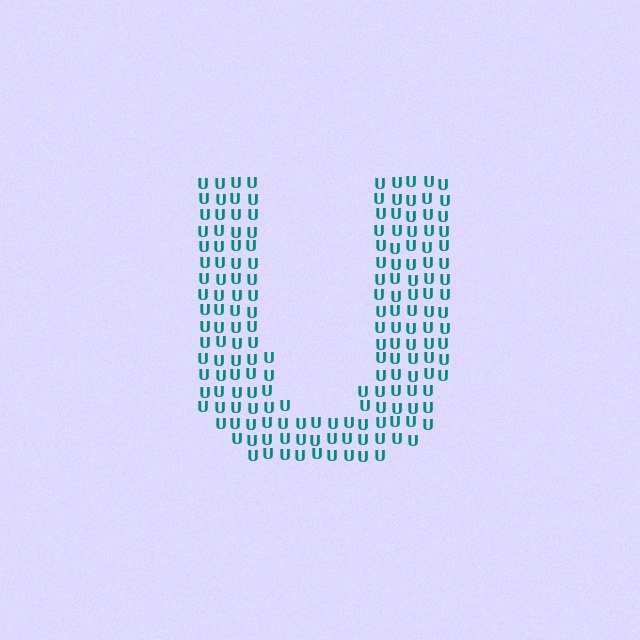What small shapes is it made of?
It is made of small letter U's.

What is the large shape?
The large shape is the letter U.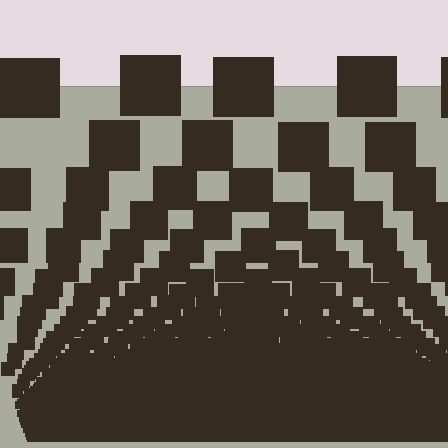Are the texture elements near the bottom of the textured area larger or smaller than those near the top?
Smaller. The gradient is inverted — elements near the bottom are smaller and denser.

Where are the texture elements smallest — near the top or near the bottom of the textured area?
Near the bottom.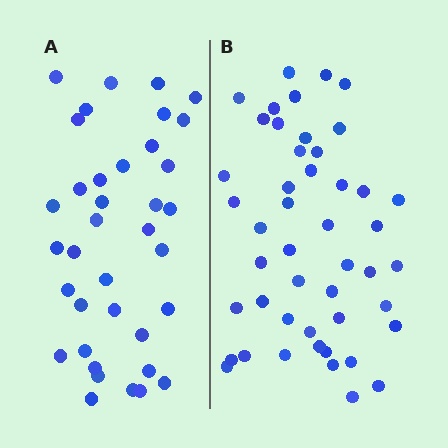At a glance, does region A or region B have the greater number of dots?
Region B (the right region) has more dots.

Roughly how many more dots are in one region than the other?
Region B has roughly 10 or so more dots than region A.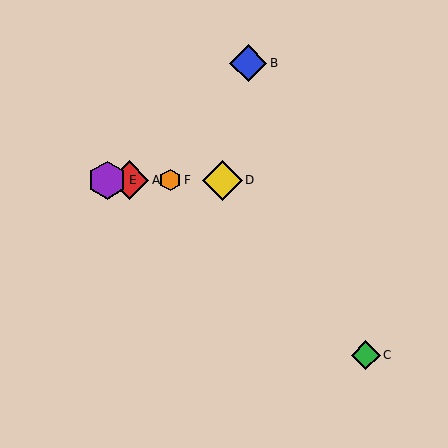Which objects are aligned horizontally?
Objects A, D, E, F are aligned horizontally.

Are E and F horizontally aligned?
Yes, both are at y≈180.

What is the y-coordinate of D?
Object D is at y≈180.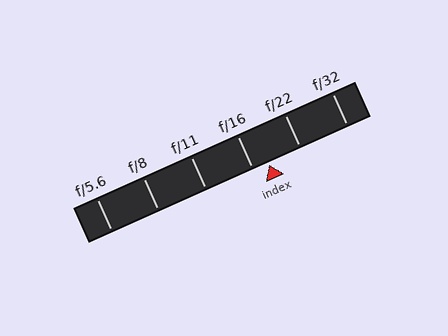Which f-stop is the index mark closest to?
The index mark is closest to f/16.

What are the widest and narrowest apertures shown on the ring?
The widest aperture shown is f/5.6 and the narrowest is f/32.